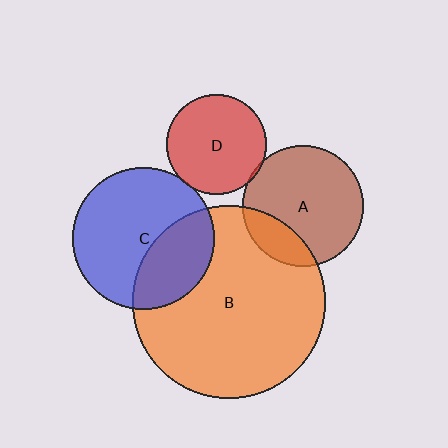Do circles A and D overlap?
Yes.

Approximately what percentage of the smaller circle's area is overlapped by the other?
Approximately 5%.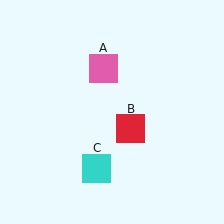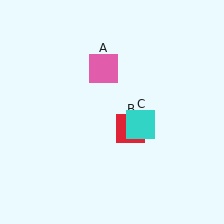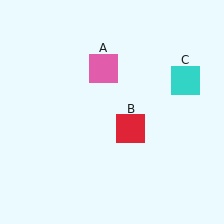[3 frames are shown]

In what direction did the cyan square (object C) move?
The cyan square (object C) moved up and to the right.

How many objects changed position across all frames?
1 object changed position: cyan square (object C).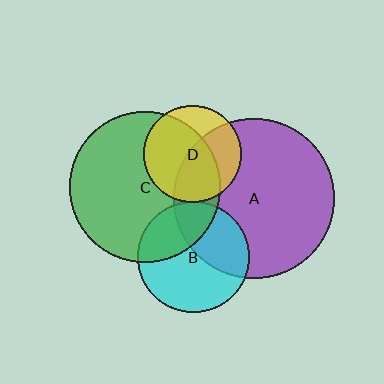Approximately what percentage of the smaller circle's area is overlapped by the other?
Approximately 65%.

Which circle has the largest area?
Circle A (purple).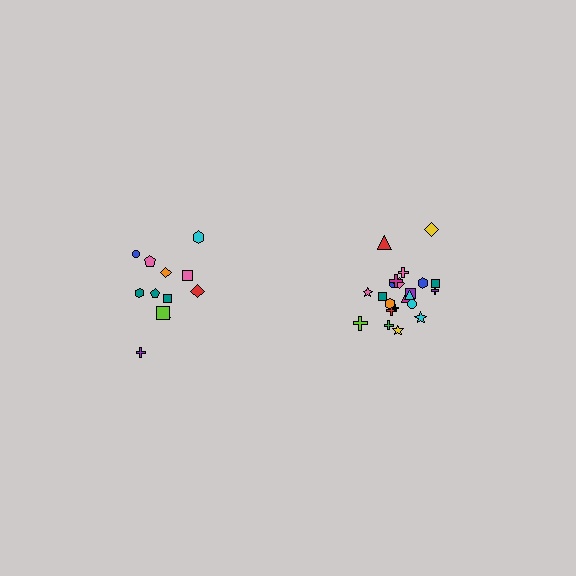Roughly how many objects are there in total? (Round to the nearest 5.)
Roughly 35 objects in total.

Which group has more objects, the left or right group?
The right group.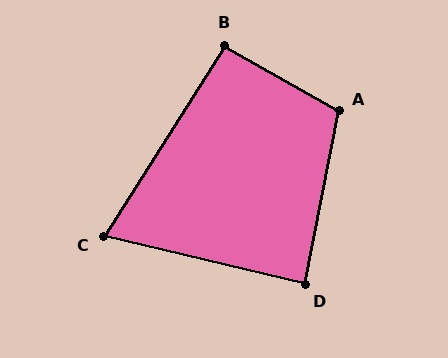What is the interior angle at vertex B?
Approximately 93 degrees (approximately right).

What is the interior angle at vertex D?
Approximately 87 degrees (approximately right).